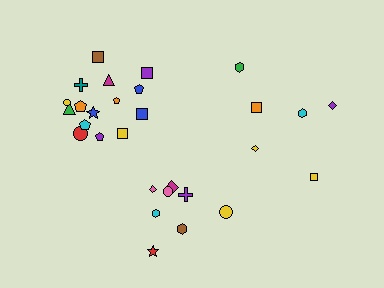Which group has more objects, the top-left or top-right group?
The top-left group.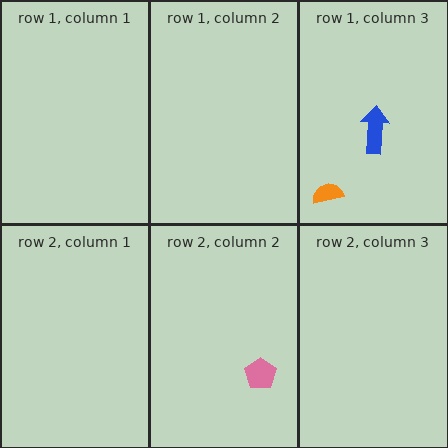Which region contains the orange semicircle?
The row 1, column 3 region.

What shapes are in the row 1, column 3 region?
The orange semicircle, the blue arrow.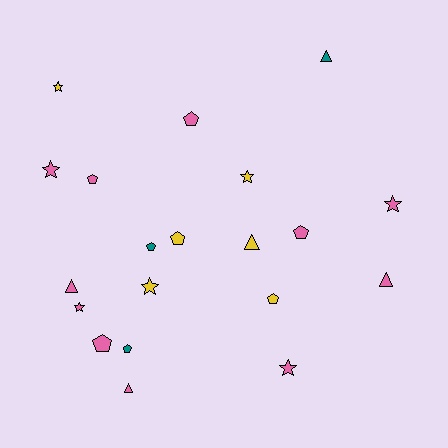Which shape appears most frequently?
Pentagon, with 8 objects.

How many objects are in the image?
There are 20 objects.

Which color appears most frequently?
Pink, with 11 objects.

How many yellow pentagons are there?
There are 2 yellow pentagons.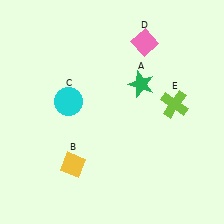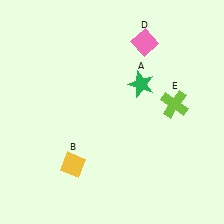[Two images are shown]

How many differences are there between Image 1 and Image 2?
There is 1 difference between the two images.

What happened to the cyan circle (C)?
The cyan circle (C) was removed in Image 2. It was in the top-left area of Image 1.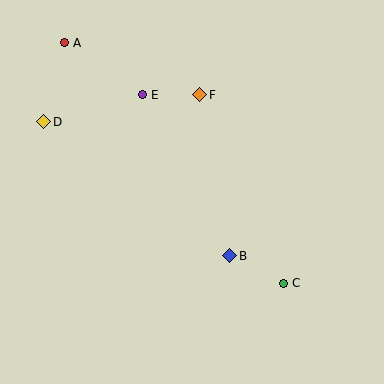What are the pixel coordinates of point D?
Point D is at (44, 122).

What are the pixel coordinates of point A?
Point A is at (64, 43).